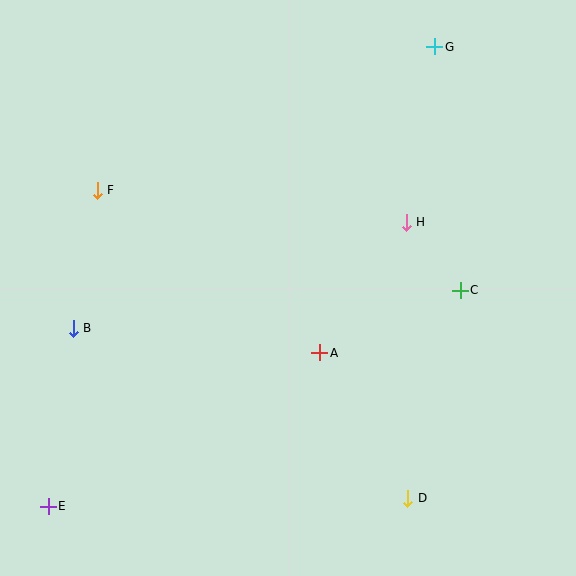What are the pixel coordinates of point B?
Point B is at (73, 328).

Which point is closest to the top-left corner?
Point F is closest to the top-left corner.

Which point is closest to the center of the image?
Point A at (320, 353) is closest to the center.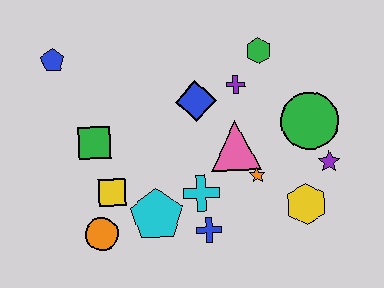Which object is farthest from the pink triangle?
The blue pentagon is farthest from the pink triangle.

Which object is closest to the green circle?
The purple star is closest to the green circle.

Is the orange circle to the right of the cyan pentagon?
No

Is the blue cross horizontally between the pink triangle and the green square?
Yes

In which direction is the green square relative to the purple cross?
The green square is to the left of the purple cross.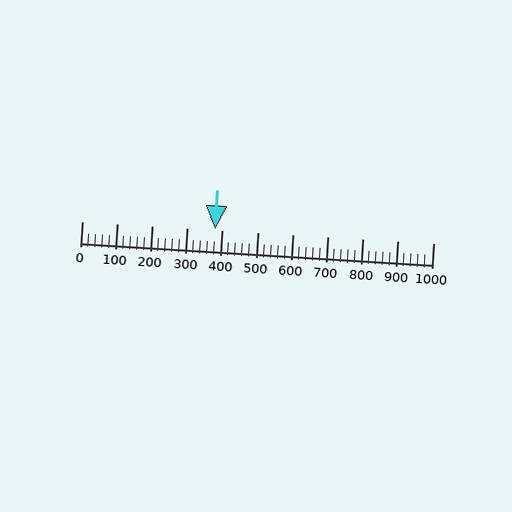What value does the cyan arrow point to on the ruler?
The cyan arrow points to approximately 380.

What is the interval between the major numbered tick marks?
The major tick marks are spaced 100 units apart.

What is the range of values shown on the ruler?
The ruler shows values from 0 to 1000.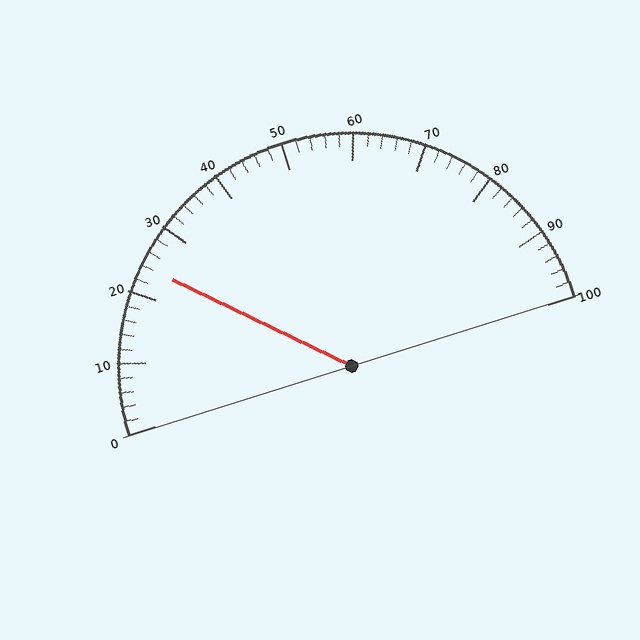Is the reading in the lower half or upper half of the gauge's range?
The reading is in the lower half of the range (0 to 100).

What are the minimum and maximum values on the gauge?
The gauge ranges from 0 to 100.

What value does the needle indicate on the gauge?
The needle indicates approximately 24.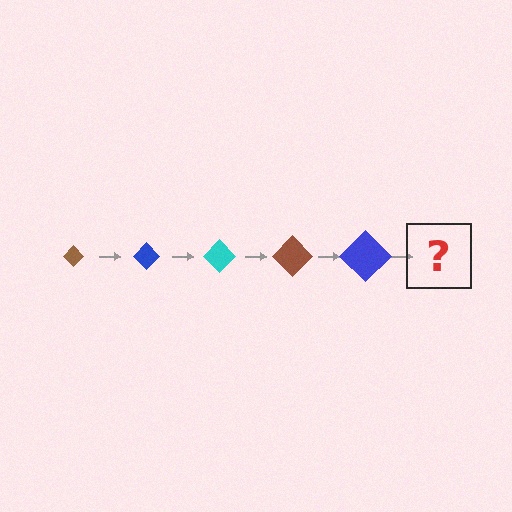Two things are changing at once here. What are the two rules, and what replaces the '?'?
The two rules are that the diamond grows larger each step and the color cycles through brown, blue, and cyan. The '?' should be a cyan diamond, larger than the previous one.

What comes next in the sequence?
The next element should be a cyan diamond, larger than the previous one.